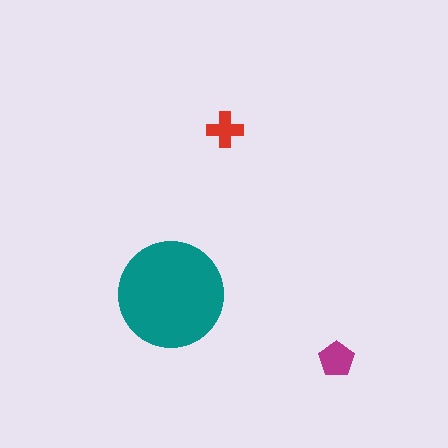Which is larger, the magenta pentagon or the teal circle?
The teal circle.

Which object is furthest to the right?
The magenta pentagon is rightmost.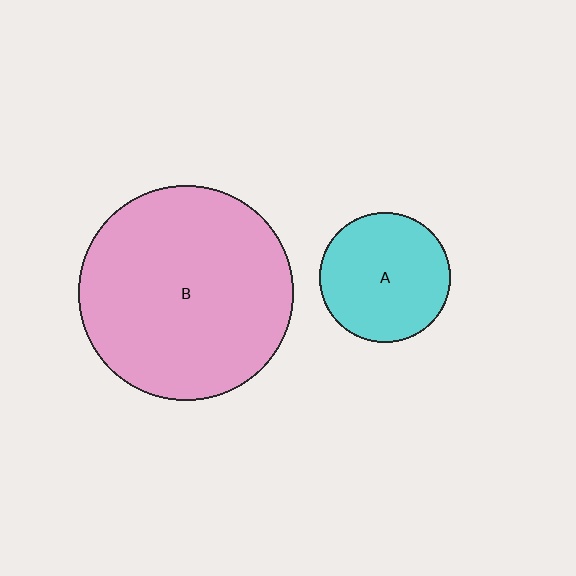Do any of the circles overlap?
No, none of the circles overlap.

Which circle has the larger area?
Circle B (pink).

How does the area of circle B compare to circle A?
Approximately 2.7 times.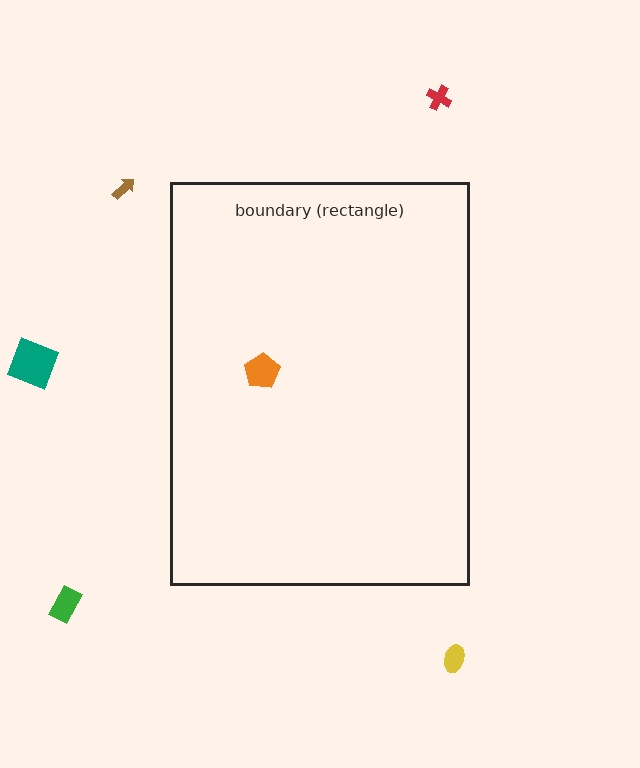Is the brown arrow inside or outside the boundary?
Outside.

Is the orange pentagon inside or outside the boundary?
Inside.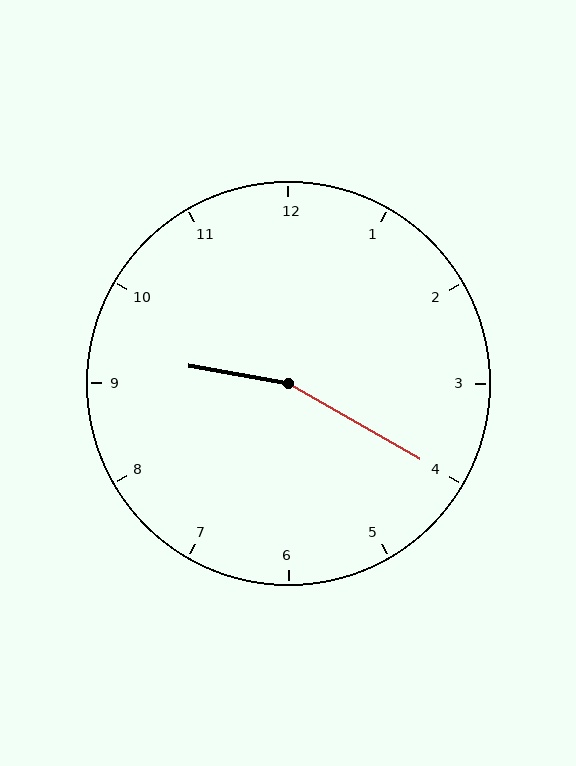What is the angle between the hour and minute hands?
Approximately 160 degrees.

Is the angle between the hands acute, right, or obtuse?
It is obtuse.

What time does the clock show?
9:20.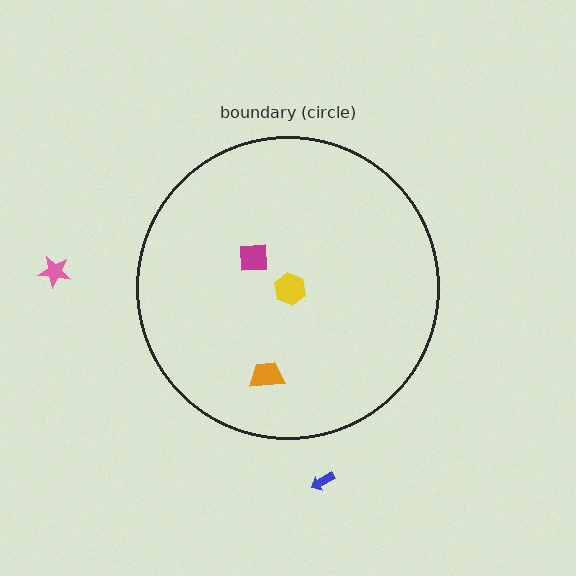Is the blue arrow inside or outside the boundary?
Outside.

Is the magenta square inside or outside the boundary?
Inside.